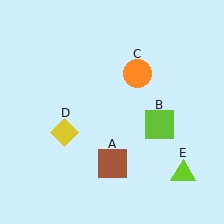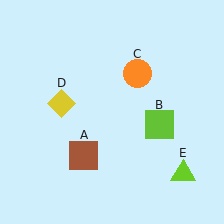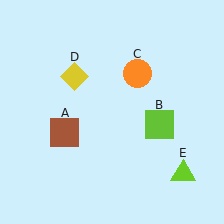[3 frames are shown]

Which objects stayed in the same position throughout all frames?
Lime square (object B) and orange circle (object C) and lime triangle (object E) remained stationary.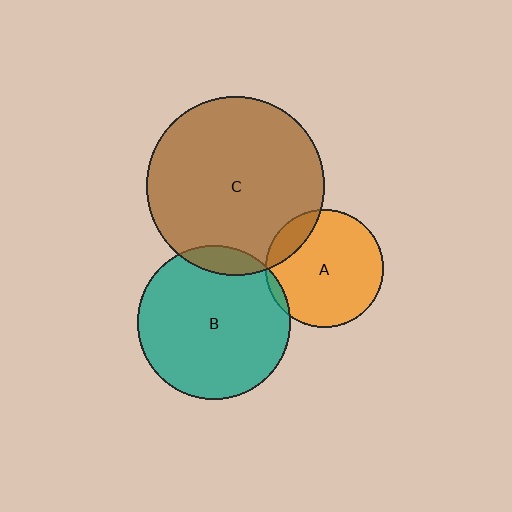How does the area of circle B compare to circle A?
Approximately 1.7 times.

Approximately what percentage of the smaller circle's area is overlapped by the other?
Approximately 15%.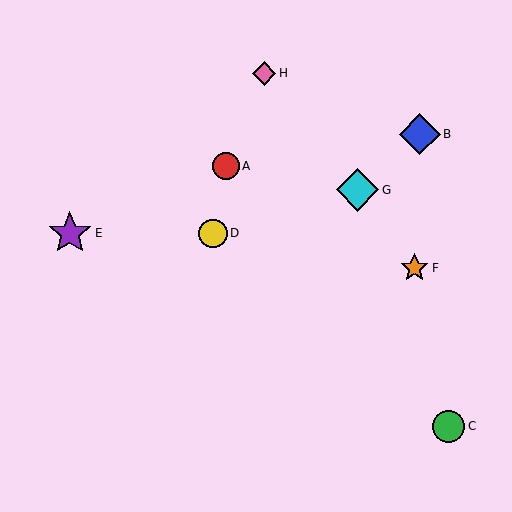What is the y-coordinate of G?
Object G is at y≈190.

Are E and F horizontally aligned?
No, E is at y≈233 and F is at y≈268.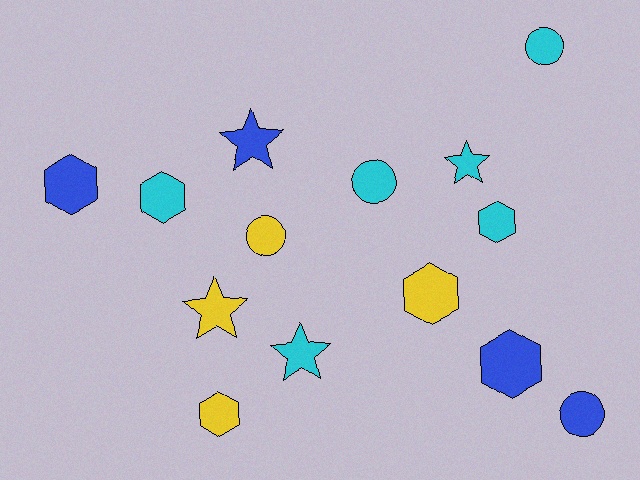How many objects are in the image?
There are 14 objects.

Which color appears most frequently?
Cyan, with 6 objects.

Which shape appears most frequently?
Hexagon, with 6 objects.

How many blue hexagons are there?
There are 2 blue hexagons.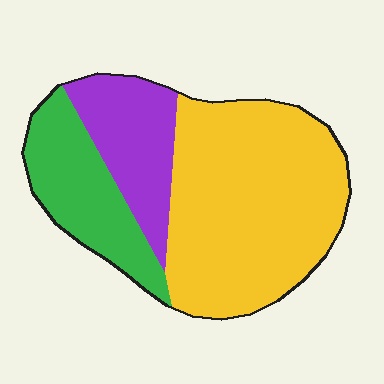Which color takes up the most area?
Yellow, at roughly 55%.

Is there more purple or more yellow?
Yellow.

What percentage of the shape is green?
Green covers 22% of the shape.